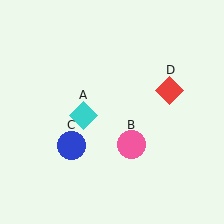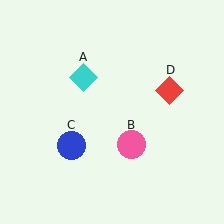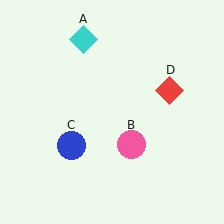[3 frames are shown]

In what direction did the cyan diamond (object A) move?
The cyan diamond (object A) moved up.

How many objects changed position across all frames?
1 object changed position: cyan diamond (object A).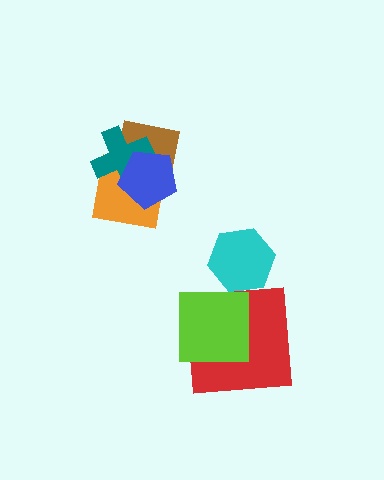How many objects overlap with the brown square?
3 objects overlap with the brown square.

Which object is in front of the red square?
The lime square is in front of the red square.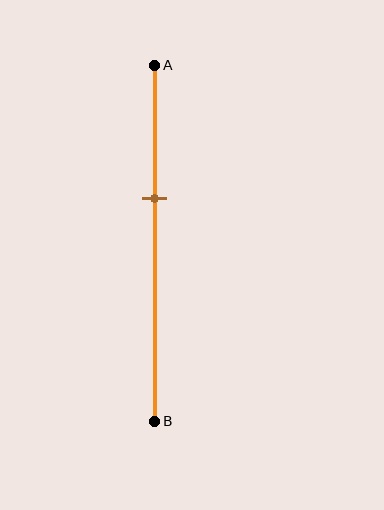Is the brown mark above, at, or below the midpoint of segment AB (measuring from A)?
The brown mark is above the midpoint of segment AB.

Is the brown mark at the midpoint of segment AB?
No, the mark is at about 35% from A, not at the 50% midpoint.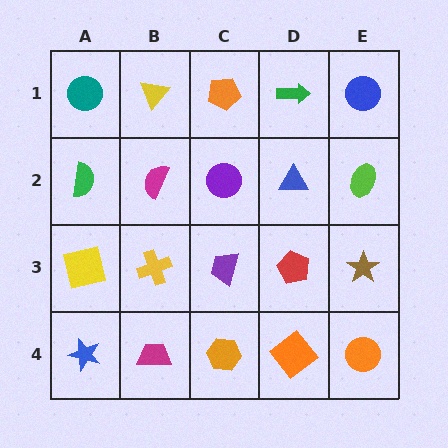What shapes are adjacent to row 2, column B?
A yellow triangle (row 1, column B), a yellow cross (row 3, column B), a green semicircle (row 2, column A), a purple circle (row 2, column C).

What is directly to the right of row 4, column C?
An orange diamond.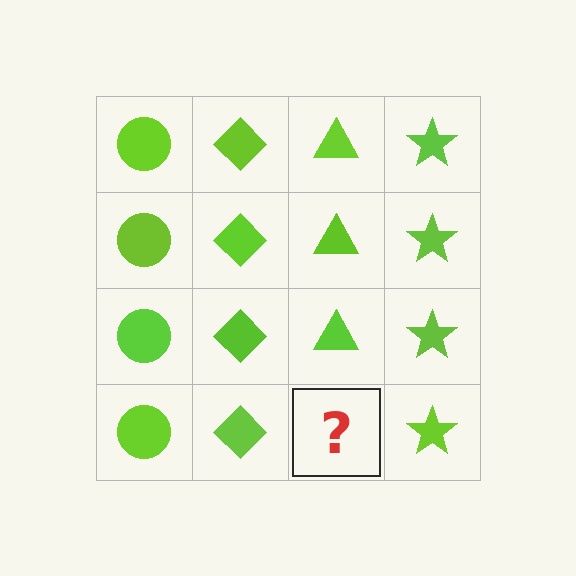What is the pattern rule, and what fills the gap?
The rule is that each column has a consistent shape. The gap should be filled with a lime triangle.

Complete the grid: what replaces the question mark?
The question mark should be replaced with a lime triangle.